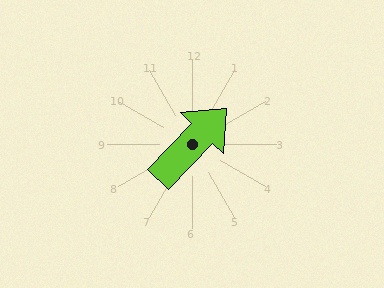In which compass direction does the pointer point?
Northeast.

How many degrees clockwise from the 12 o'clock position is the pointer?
Approximately 44 degrees.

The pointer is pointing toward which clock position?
Roughly 1 o'clock.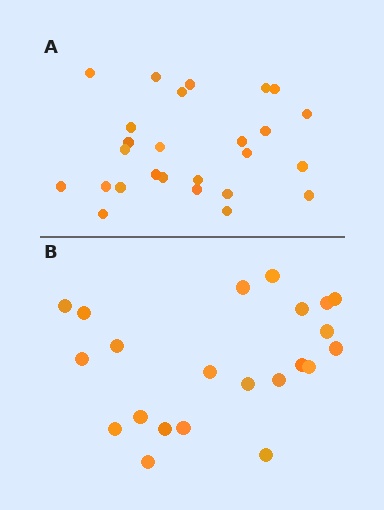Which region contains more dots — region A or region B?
Region A (the top region) has more dots.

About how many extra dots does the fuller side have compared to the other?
Region A has about 4 more dots than region B.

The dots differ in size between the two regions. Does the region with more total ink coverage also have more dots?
No. Region B has more total ink coverage because its dots are larger, but region A actually contains more individual dots. Total area can be misleading — the number of items is what matters here.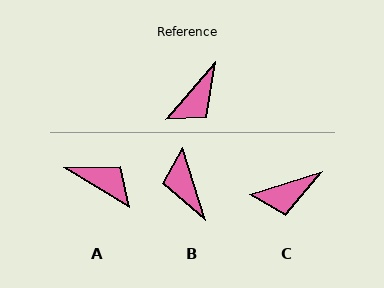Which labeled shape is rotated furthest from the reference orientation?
B, about 122 degrees away.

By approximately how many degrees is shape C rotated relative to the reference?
Approximately 32 degrees clockwise.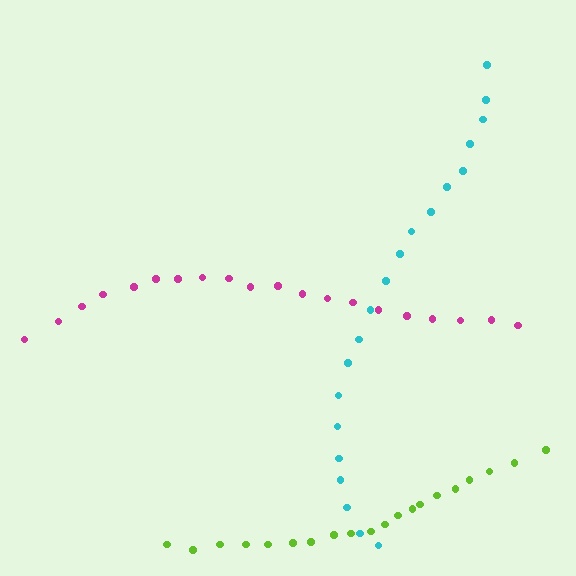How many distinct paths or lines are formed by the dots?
There are 3 distinct paths.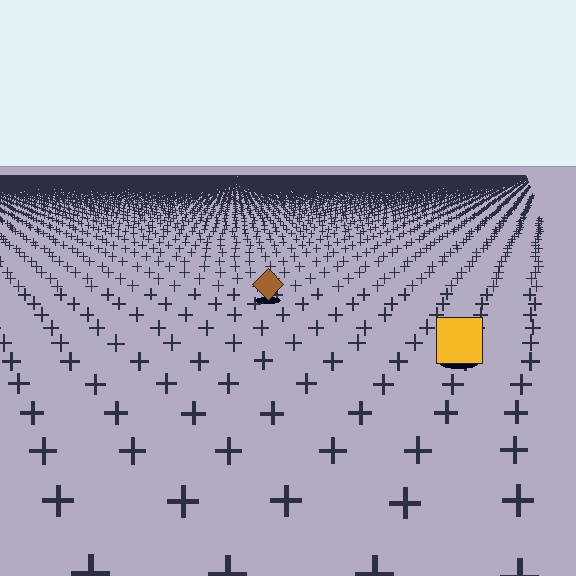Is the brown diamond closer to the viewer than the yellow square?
No. The yellow square is closer — you can tell from the texture gradient: the ground texture is coarser near it.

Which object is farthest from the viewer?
The brown diamond is farthest from the viewer. It appears smaller and the ground texture around it is denser.